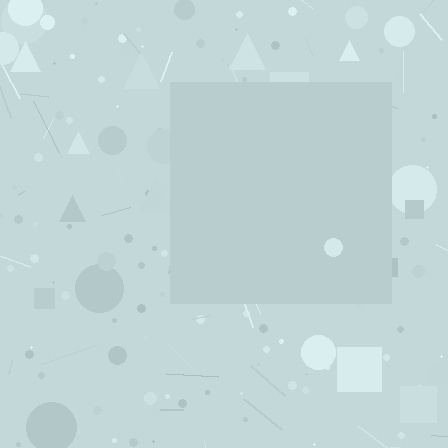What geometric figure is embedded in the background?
A square is embedded in the background.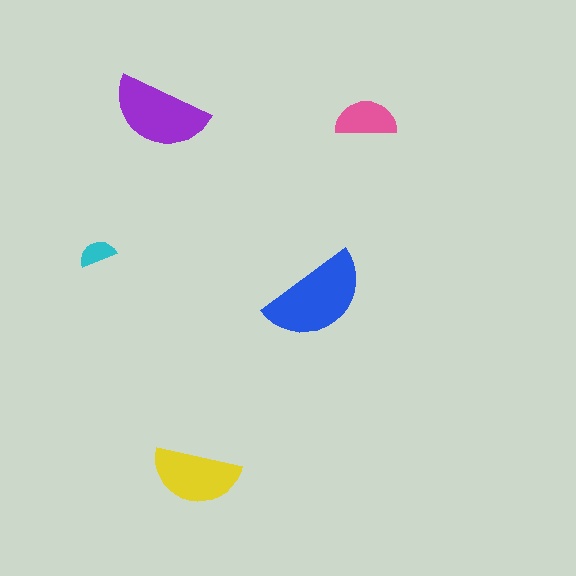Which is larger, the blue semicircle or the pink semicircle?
The blue one.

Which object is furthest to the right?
The pink semicircle is rightmost.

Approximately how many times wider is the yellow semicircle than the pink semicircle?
About 1.5 times wider.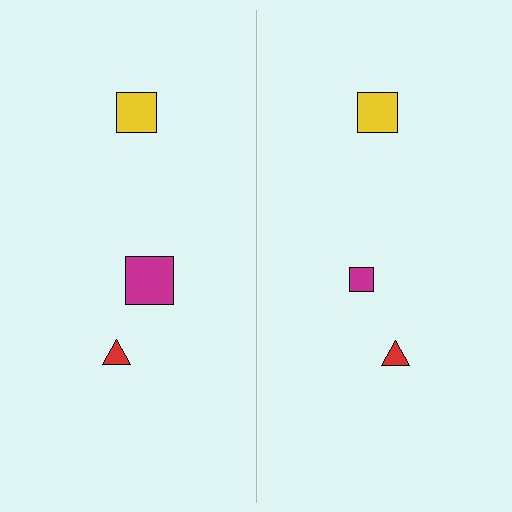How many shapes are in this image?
There are 6 shapes in this image.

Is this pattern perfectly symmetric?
No, the pattern is not perfectly symmetric. The magenta square on the right side has a different size than its mirror counterpart.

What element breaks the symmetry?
The magenta square on the right side has a different size than its mirror counterpart.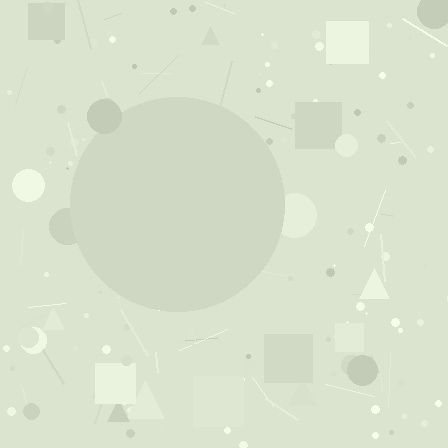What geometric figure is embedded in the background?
A circle is embedded in the background.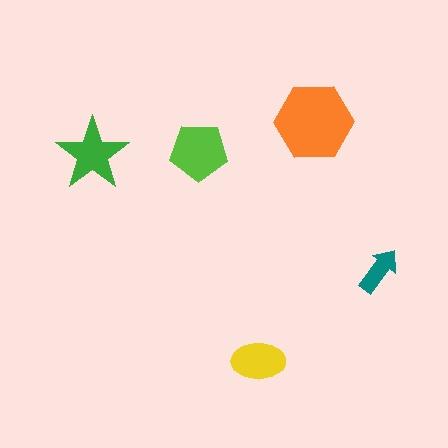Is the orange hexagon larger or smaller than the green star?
Larger.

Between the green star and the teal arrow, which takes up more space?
The green star.